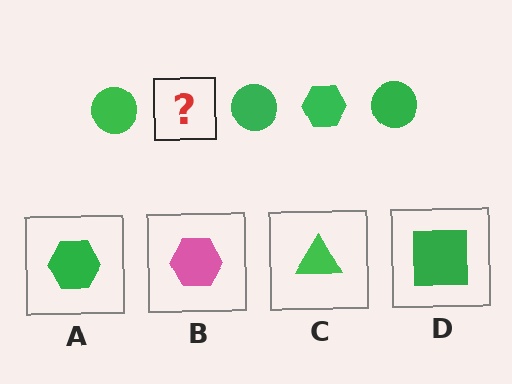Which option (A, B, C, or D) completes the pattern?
A.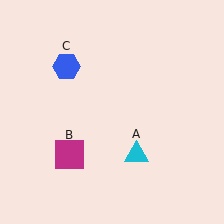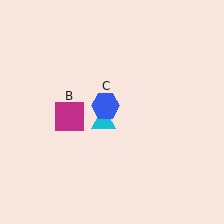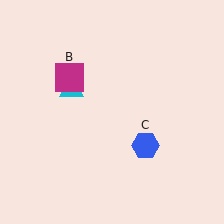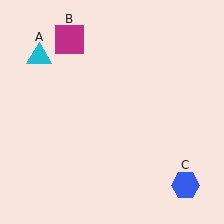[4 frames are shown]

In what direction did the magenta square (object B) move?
The magenta square (object B) moved up.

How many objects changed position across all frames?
3 objects changed position: cyan triangle (object A), magenta square (object B), blue hexagon (object C).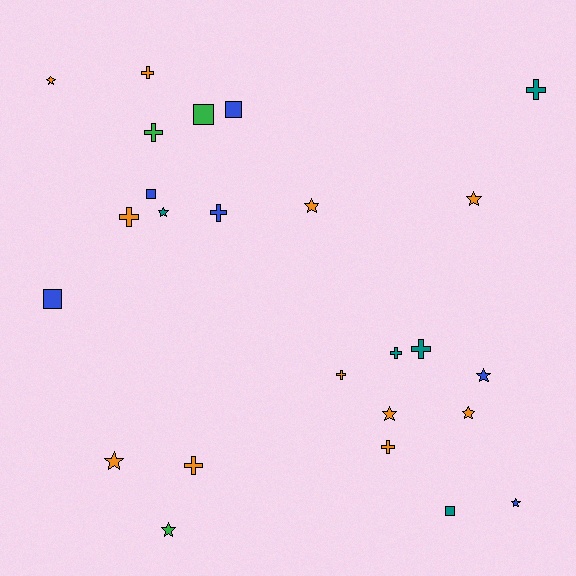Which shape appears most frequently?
Cross, with 10 objects.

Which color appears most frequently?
Orange, with 11 objects.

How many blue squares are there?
There are 3 blue squares.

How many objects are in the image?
There are 25 objects.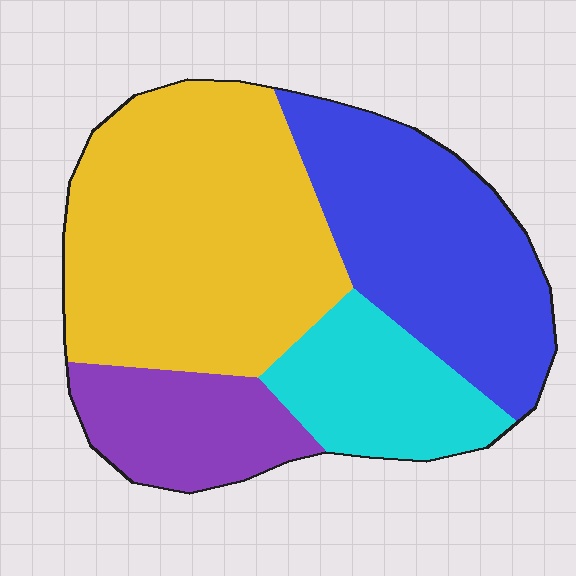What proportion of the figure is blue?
Blue covers 29% of the figure.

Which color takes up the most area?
Yellow, at roughly 40%.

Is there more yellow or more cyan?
Yellow.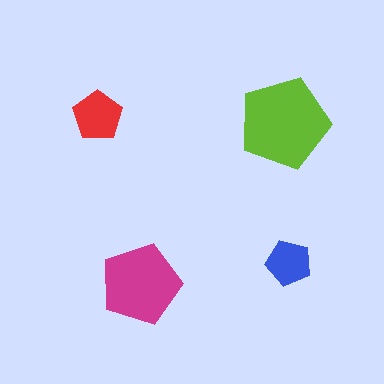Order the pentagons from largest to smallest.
the lime one, the magenta one, the red one, the blue one.